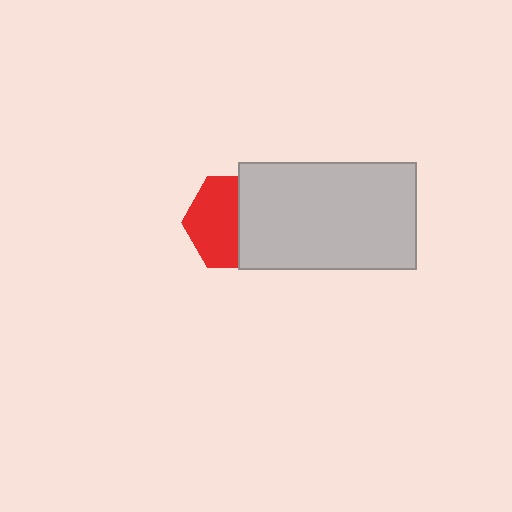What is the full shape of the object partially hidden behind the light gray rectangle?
The partially hidden object is a red hexagon.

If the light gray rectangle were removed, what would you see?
You would see the complete red hexagon.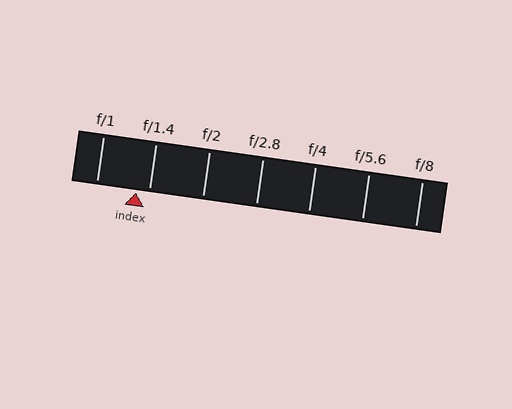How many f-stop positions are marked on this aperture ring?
There are 7 f-stop positions marked.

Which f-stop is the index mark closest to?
The index mark is closest to f/1.4.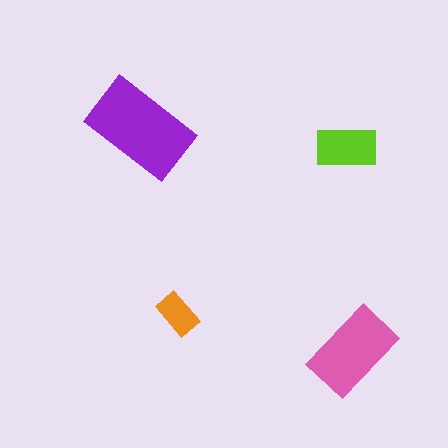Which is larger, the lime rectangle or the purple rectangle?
The purple one.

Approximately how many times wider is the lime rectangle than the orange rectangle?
About 1.5 times wider.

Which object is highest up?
The purple rectangle is topmost.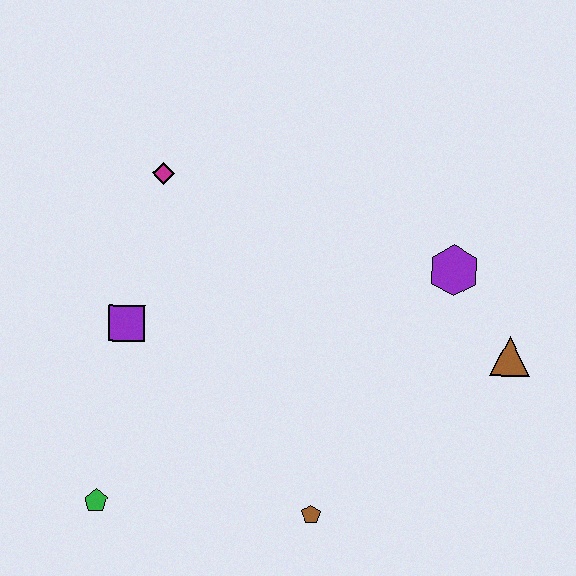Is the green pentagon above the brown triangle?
No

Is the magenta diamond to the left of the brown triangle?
Yes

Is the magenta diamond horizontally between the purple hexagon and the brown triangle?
No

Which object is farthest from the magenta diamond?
The brown triangle is farthest from the magenta diamond.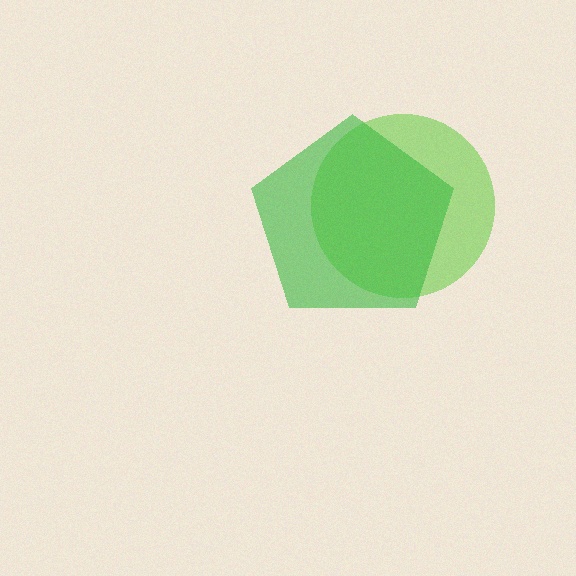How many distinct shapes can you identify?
There are 2 distinct shapes: a lime circle, a green pentagon.